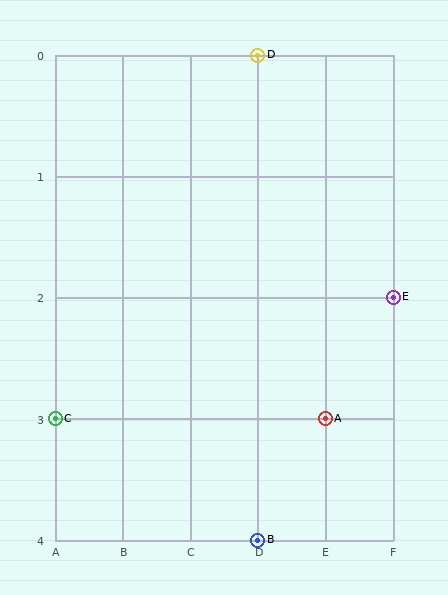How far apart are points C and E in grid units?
Points C and E are 5 columns and 1 row apart (about 5.1 grid units diagonally).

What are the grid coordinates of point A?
Point A is at grid coordinates (E, 3).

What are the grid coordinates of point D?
Point D is at grid coordinates (D, 0).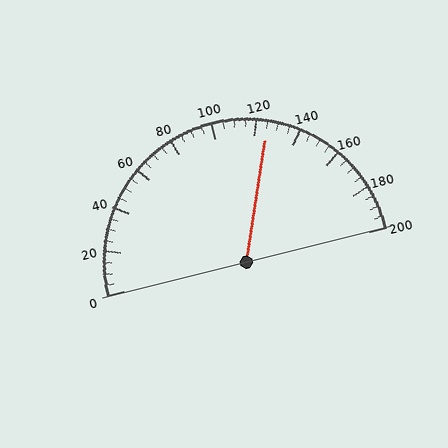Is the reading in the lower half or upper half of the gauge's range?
The reading is in the upper half of the range (0 to 200).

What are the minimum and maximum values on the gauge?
The gauge ranges from 0 to 200.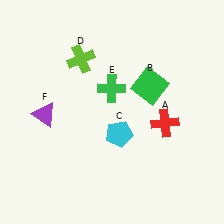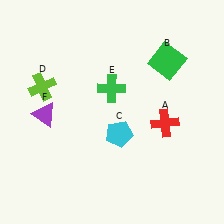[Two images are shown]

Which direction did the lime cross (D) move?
The lime cross (D) moved left.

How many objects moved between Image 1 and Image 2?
2 objects moved between the two images.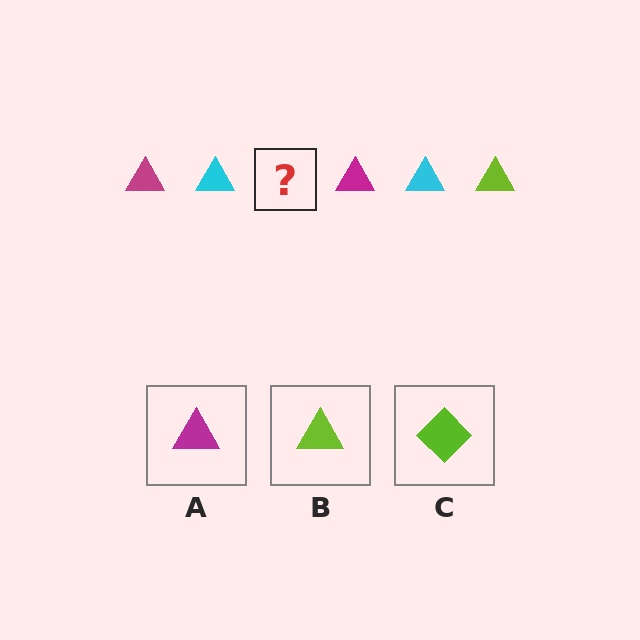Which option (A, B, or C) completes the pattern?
B.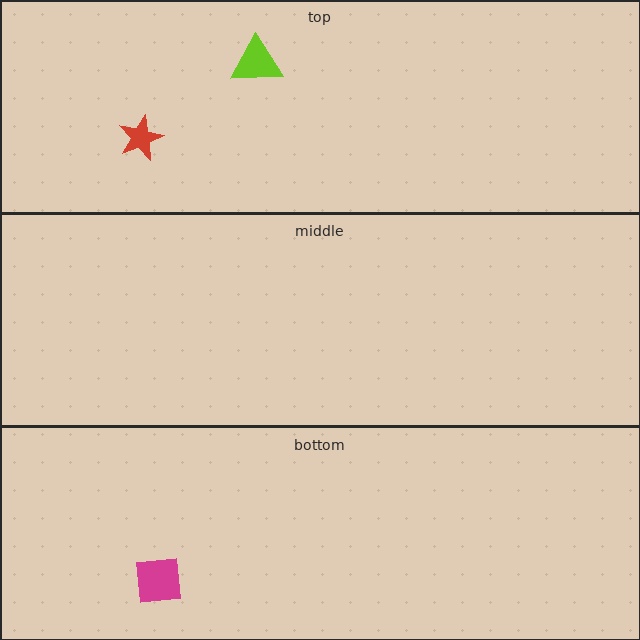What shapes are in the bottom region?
The magenta square.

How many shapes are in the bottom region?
1.